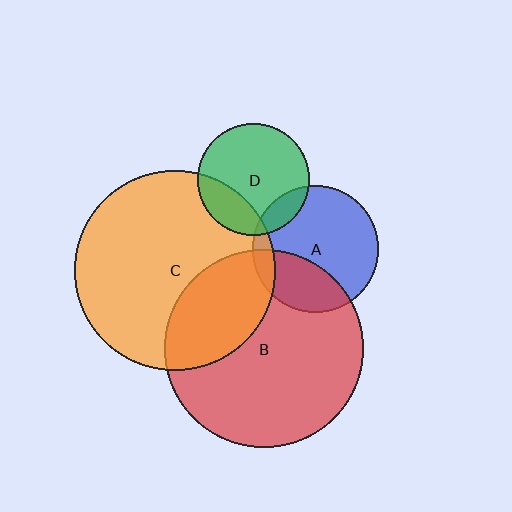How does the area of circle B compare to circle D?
Approximately 3.1 times.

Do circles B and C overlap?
Yes.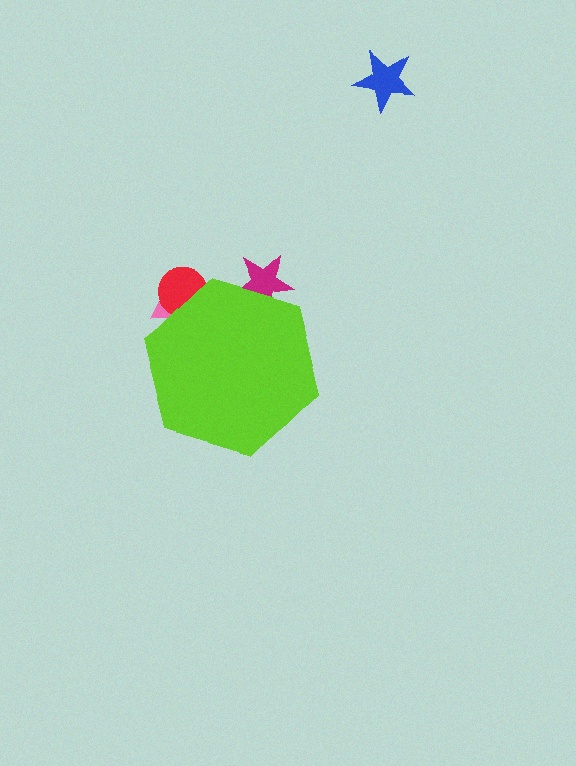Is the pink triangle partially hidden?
Yes, the pink triangle is partially hidden behind the lime hexagon.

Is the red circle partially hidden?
Yes, the red circle is partially hidden behind the lime hexagon.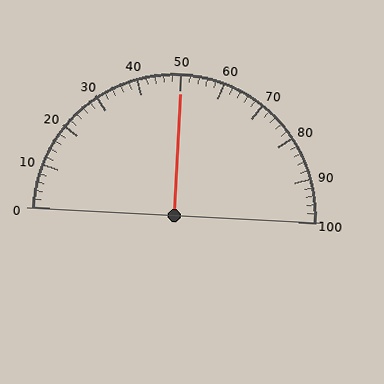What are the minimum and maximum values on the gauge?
The gauge ranges from 0 to 100.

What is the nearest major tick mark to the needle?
The nearest major tick mark is 50.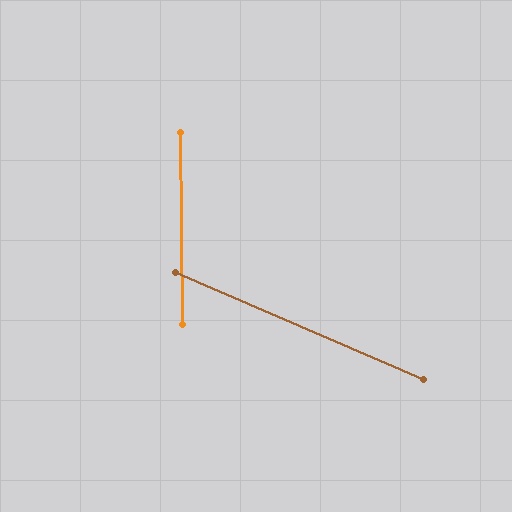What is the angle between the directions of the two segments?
Approximately 66 degrees.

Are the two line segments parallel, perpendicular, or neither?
Neither parallel nor perpendicular — they differ by about 66°.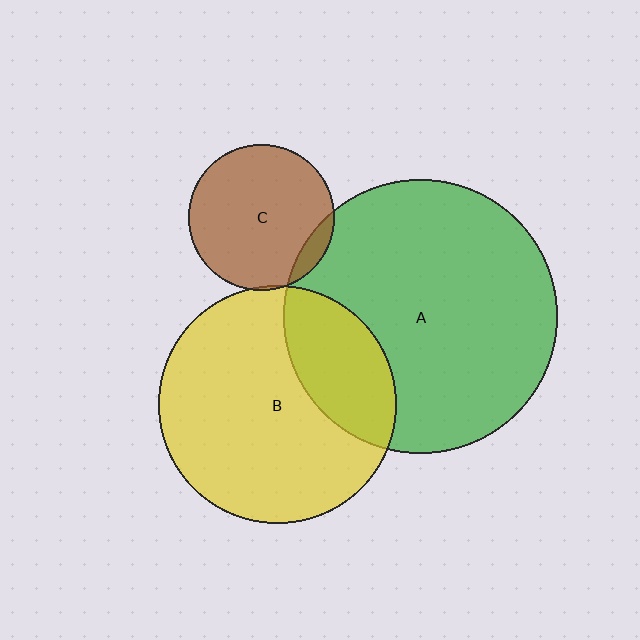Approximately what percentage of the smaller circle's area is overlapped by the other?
Approximately 25%.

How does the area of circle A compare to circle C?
Approximately 3.5 times.